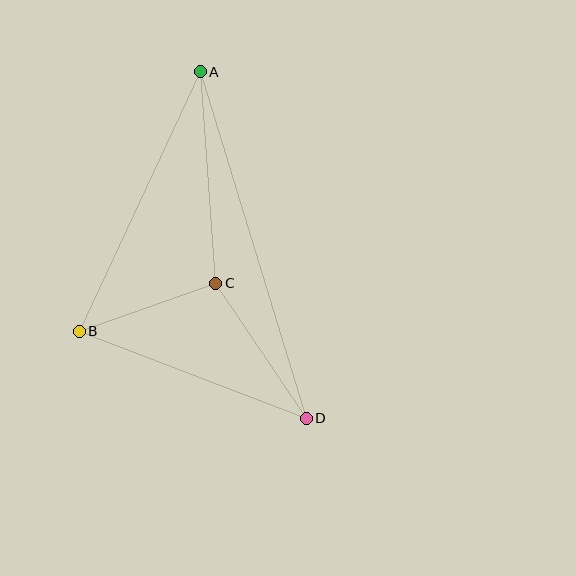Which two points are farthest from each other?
Points A and D are farthest from each other.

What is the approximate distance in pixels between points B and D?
The distance between B and D is approximately 243 pixels.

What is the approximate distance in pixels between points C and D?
The distance between C and D is approximately 163 pixels.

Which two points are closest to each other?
Points B and C are closest to each other.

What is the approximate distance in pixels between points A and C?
The distance between A and C is approximately 212 pixels.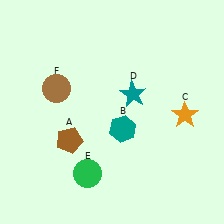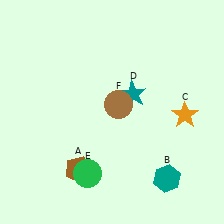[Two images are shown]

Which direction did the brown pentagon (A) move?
The brown pentagon (A) moved down.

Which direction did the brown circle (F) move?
The brown circle (F) moved right.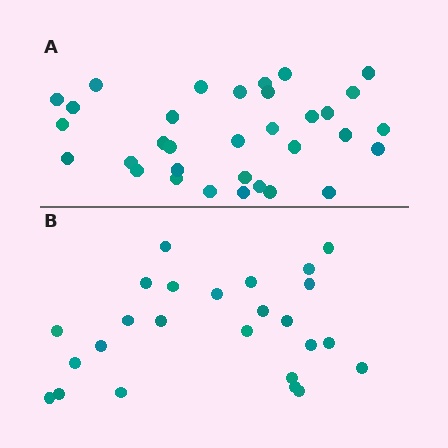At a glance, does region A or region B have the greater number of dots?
Region A (the top region) has more dots.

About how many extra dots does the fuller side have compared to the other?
Region A has roughly 8 or so more dots than region B.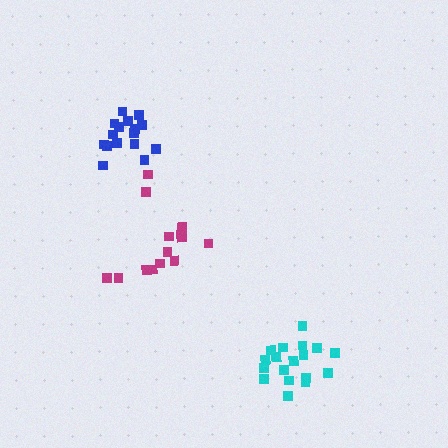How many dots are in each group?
Group 1: 18 dots, Group 2: 14 dots, Group 3: 16 dots (48 total).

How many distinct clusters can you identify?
There are 3 distinct clusters.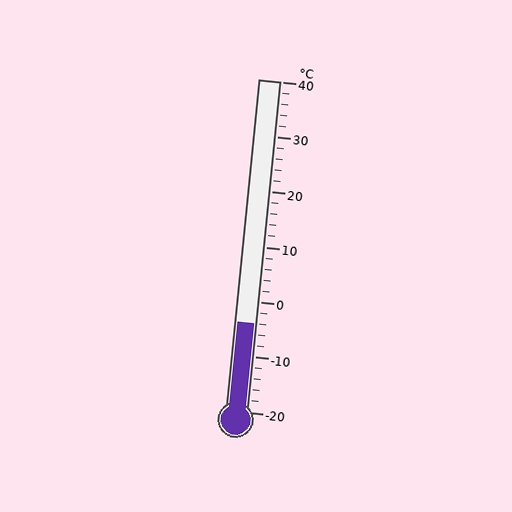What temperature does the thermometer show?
The thermometer shows approximately -4°C.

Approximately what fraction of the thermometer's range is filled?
The thermometer is filled to approximately 25% of its range.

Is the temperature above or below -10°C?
The temperature is above -10°C.